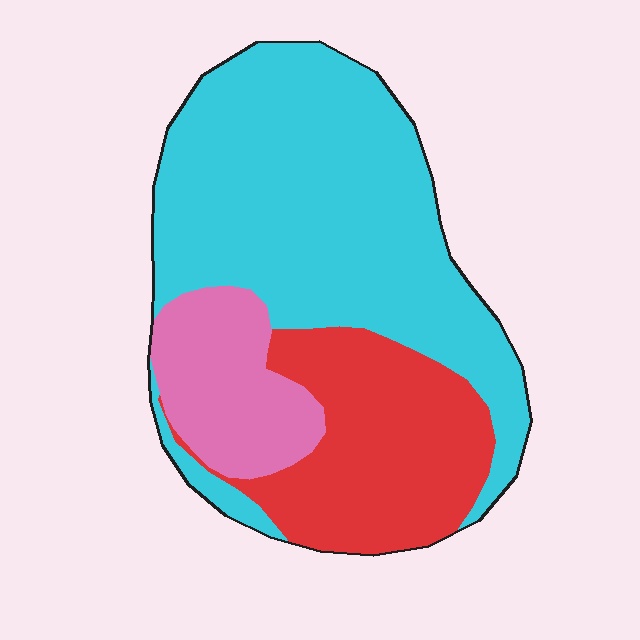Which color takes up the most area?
Cyan, at roughly 55%.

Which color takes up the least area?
Pink, at roughly 15%.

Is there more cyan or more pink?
Cyan.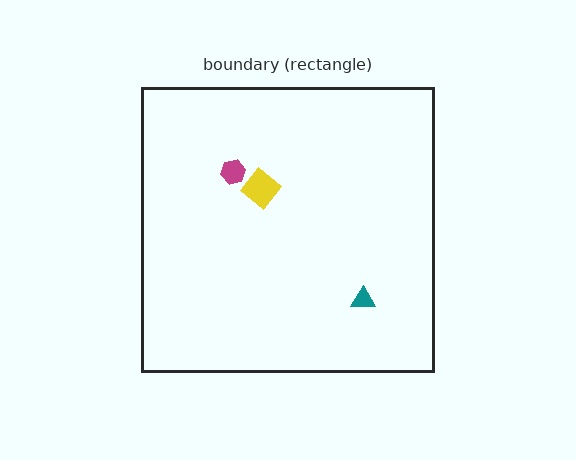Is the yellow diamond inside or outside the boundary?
Inside.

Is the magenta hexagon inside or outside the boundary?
Inside.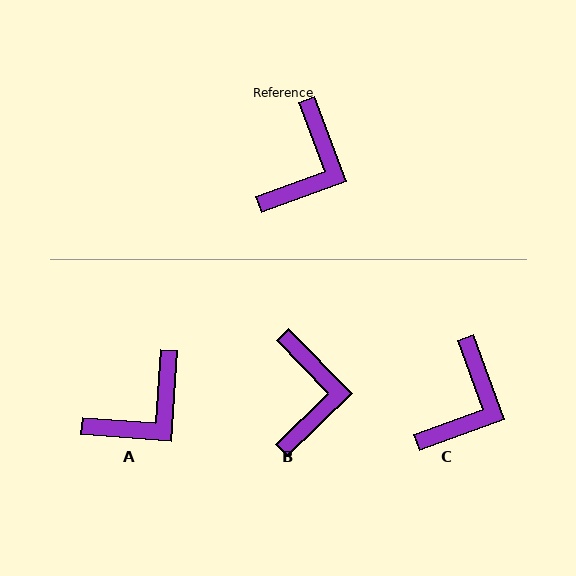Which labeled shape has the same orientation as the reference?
C.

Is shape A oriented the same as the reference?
No, it is off by about 25 degrees.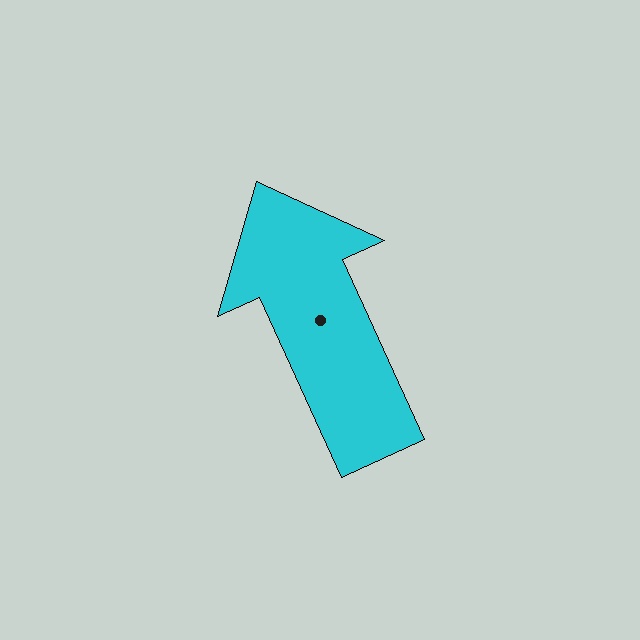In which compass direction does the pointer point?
Northwest.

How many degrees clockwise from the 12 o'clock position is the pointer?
Approximately 336 degrees.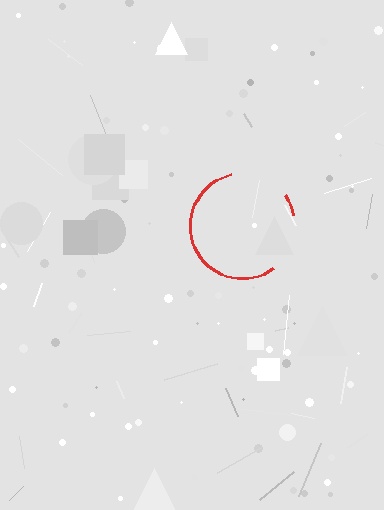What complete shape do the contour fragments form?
The contour fragments form a circle.